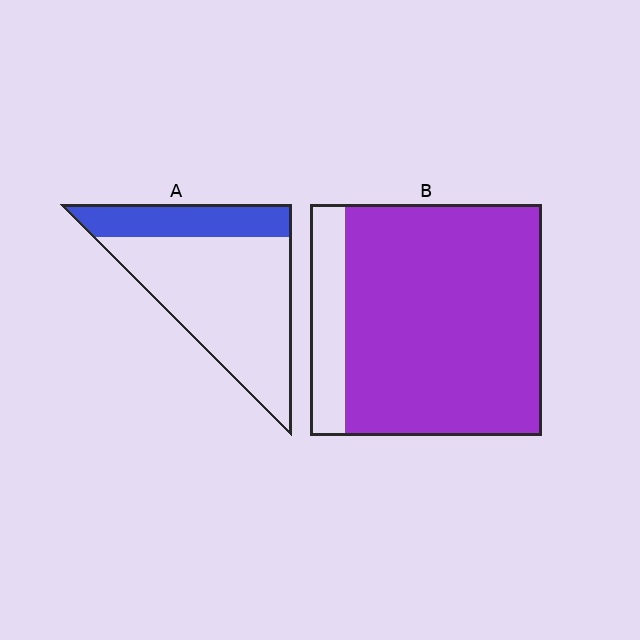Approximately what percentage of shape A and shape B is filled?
A is approximately 25% and B is approximately 85%.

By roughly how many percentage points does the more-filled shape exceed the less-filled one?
By roughly 60 percentage points (B over A).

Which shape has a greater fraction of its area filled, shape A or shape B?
Shape B.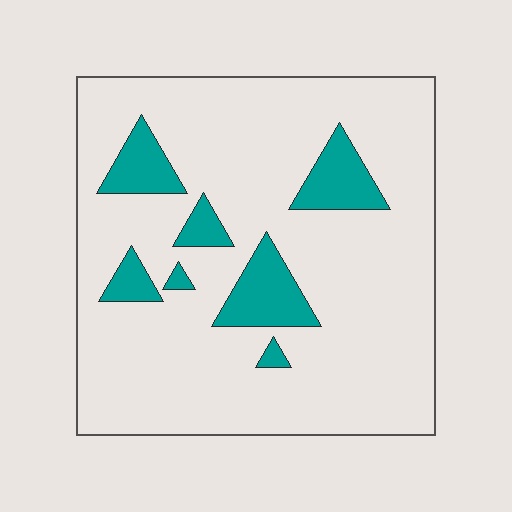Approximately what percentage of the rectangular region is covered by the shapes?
Approximately 15%.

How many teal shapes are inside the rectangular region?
7.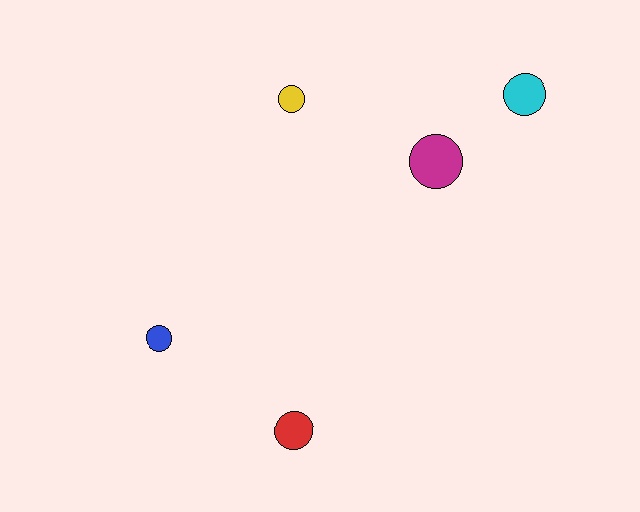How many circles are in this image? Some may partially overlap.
There are 5 circles.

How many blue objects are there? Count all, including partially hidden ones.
There is 1 blue object.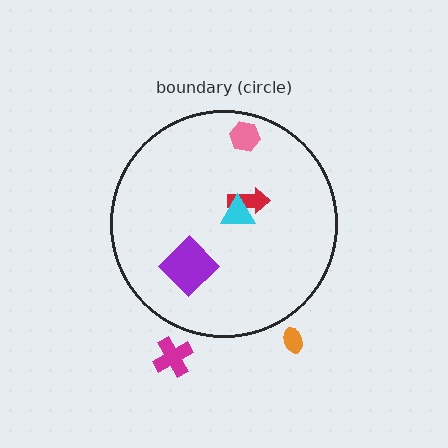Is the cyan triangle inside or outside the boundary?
Inside.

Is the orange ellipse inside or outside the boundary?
Outside.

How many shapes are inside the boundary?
4 inside, 2 outside.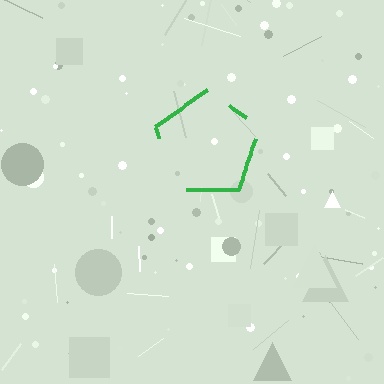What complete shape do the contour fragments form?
The contour fragments form a pentagon.